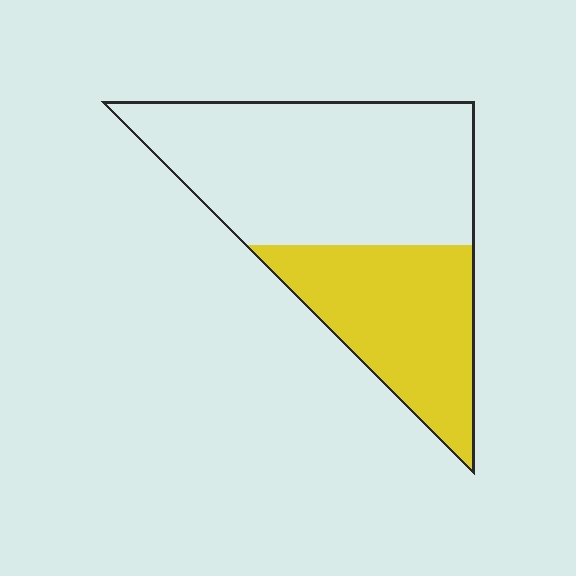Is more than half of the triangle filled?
No.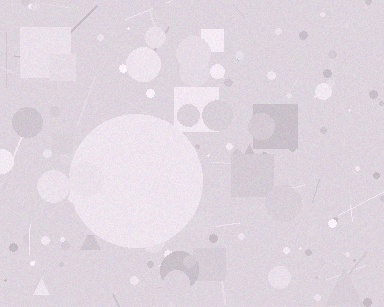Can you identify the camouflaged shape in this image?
The camouflaged shape is a circle.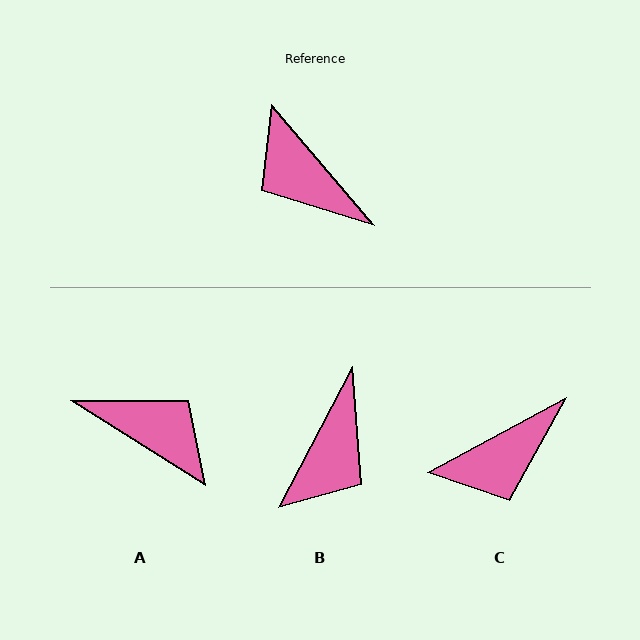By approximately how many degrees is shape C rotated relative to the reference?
Approximately 78 degrees counter-clockwise.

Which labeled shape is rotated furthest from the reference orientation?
A, about 162 degrees away.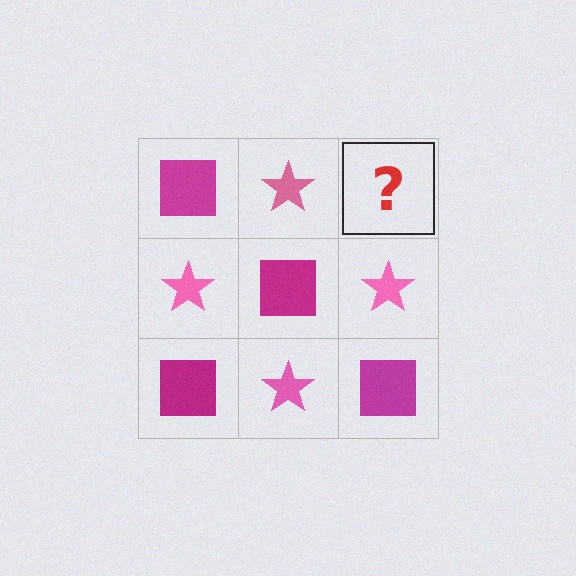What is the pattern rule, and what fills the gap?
The rule is that it alternates magenta square and pink star in a checkerboard pattern. The gap should be filled with a magenta square.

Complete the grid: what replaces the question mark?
The question mark should be replaced with a magenta square.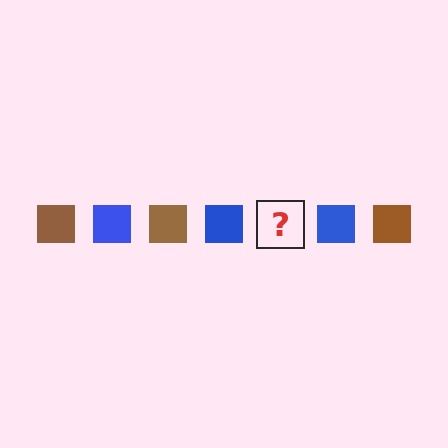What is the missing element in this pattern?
The missing element is a brown square.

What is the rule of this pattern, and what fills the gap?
The rule is that the pattern cycles through brown, blue squares. The gap should be filled with a brown square.